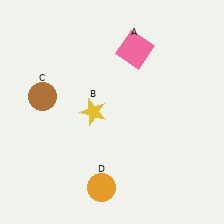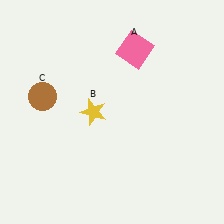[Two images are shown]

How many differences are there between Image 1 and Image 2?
There is 1 difference between the two images.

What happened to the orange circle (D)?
The orange circle (D) was removed in Image 2. It was in the bottom-left area of Image 1.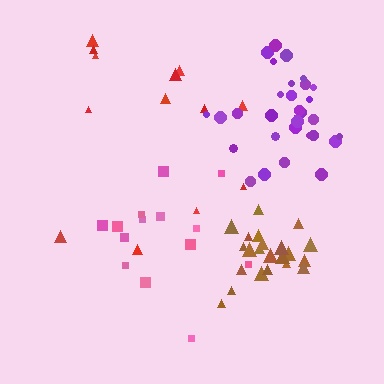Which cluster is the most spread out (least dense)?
Red.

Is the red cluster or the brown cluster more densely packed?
Brown.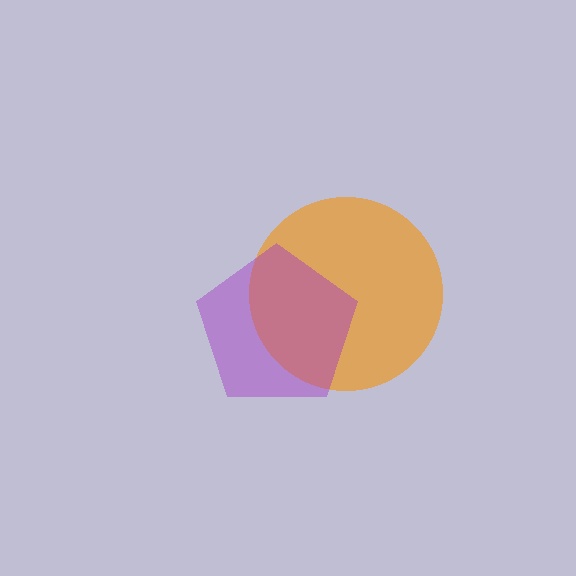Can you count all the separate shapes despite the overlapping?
Yes, there are 2 separate shapes.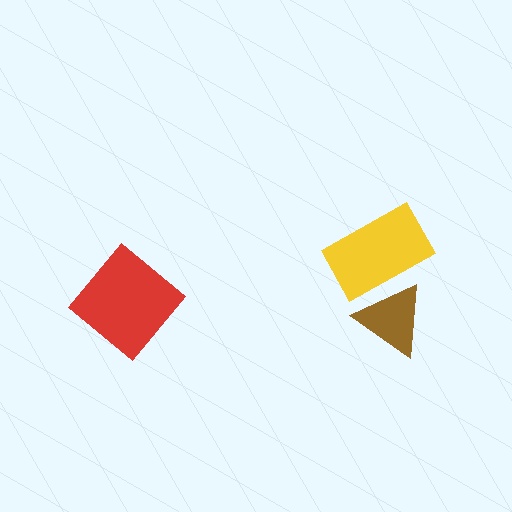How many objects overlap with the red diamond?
0 objects overlap with the red diamond.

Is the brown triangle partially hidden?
Yes, it is partially covered by another shape.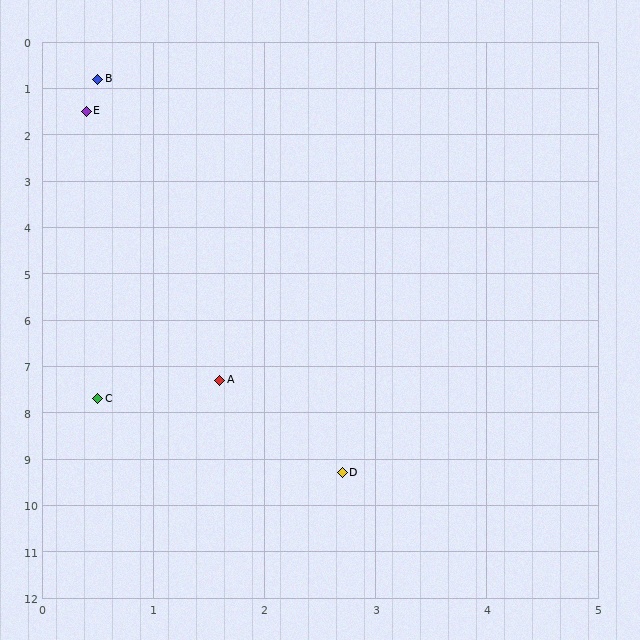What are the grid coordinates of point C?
Point C is at approximately (0.5, 7.7).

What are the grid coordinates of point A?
Point A is at approximately (1.6, 7.3).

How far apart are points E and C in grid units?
Points E and C are about 6.2 grid units apart.